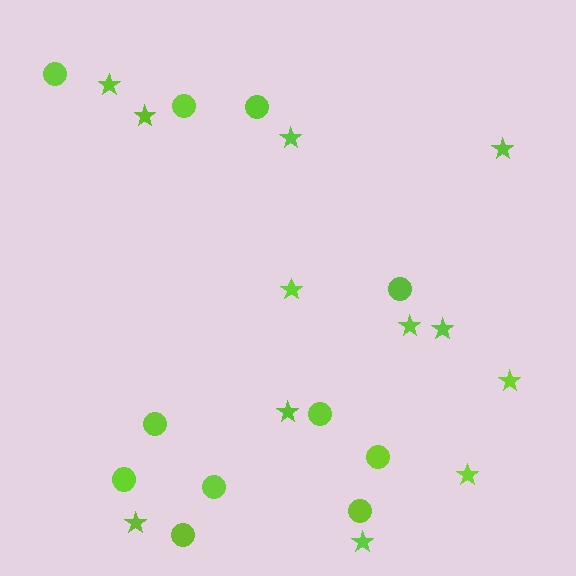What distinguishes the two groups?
There are 2 groups: one group of stars (12) and one group of circles (11).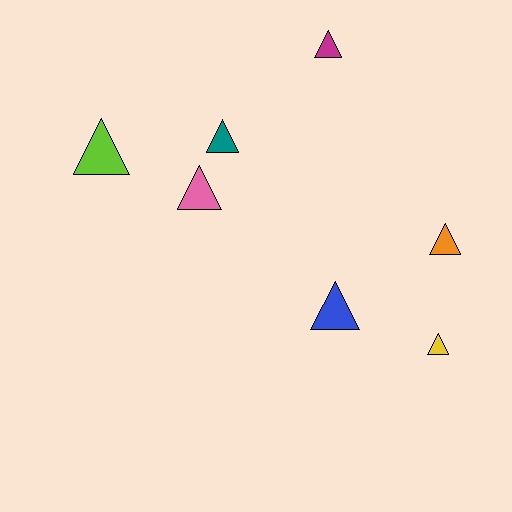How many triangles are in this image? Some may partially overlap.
There are 7 triangles.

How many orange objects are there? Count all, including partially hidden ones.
There is 1 orange object.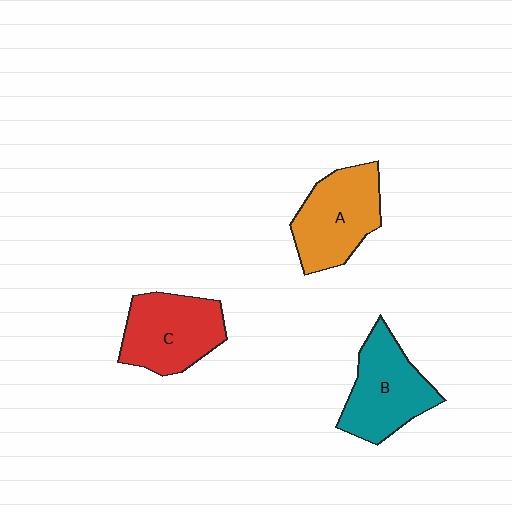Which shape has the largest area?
Shape B (teal).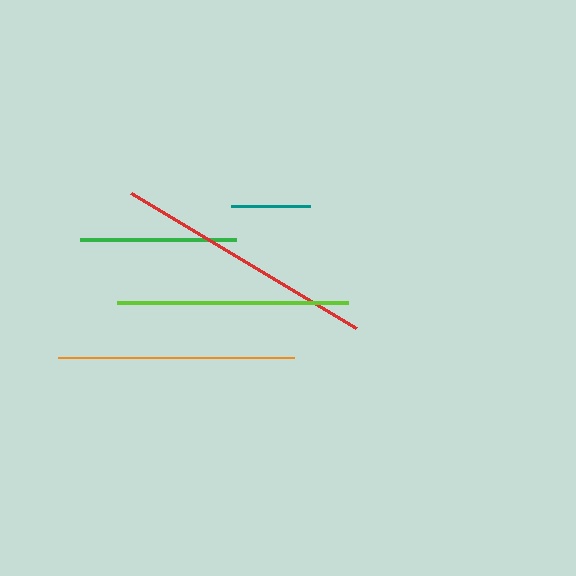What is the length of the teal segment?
The teal segment is approximately 80 pixels long.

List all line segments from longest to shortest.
From longest to shortest: red, orange, lime, green, teal.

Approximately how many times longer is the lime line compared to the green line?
The lime line is approximately 1.5 times the length of the green line.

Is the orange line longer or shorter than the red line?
The red line is longer than the orange line.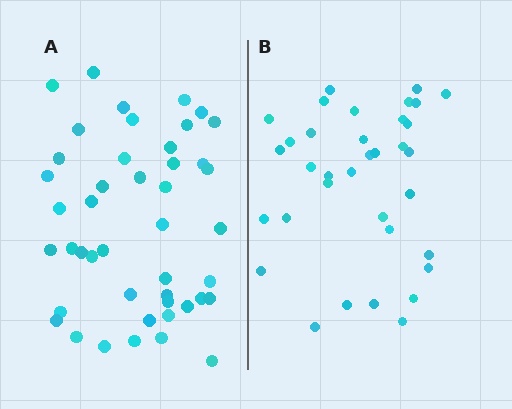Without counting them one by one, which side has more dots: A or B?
Region A (the left region) has more dots.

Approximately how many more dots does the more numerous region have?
Region A has roughly 10 or so more dots than region B.